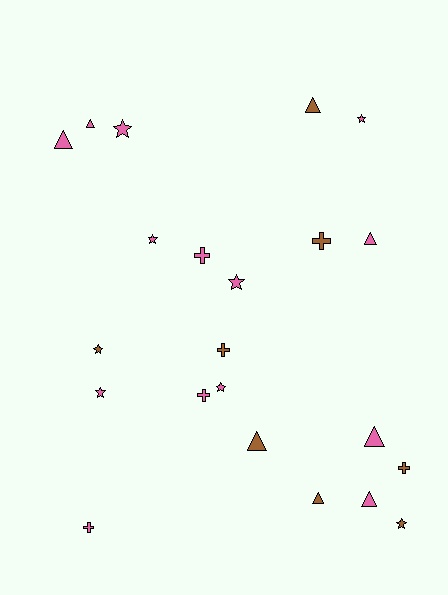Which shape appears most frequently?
Triangle, with 8 objects.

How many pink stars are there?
There are 6 pink stars.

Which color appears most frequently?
Pink, with 14 objects.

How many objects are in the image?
There are 22 objects.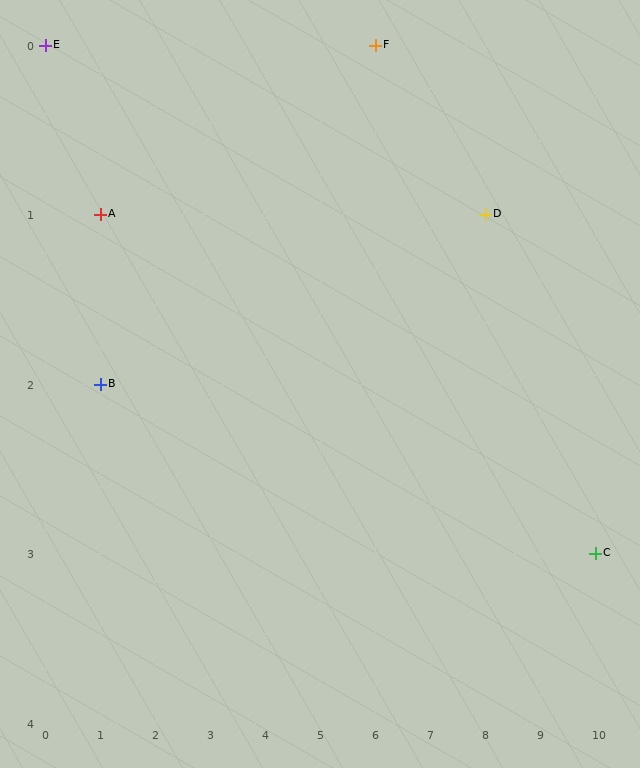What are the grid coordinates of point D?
Point D is at grid coordinates (8, 1).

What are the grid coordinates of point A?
Point A is at grid coordinates (1, 1).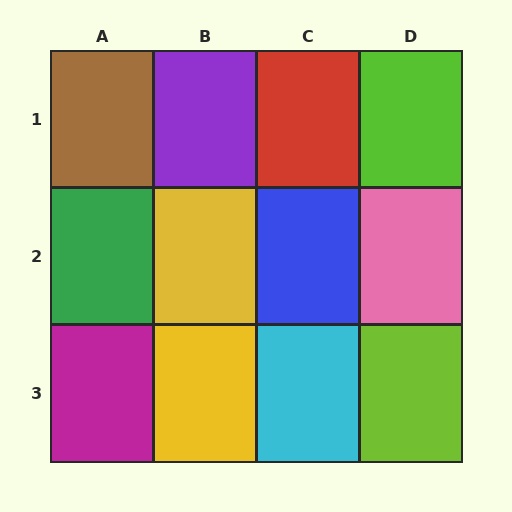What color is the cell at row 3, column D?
Lime.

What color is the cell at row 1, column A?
Brown.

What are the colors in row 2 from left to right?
Green, yellow, blue, pink.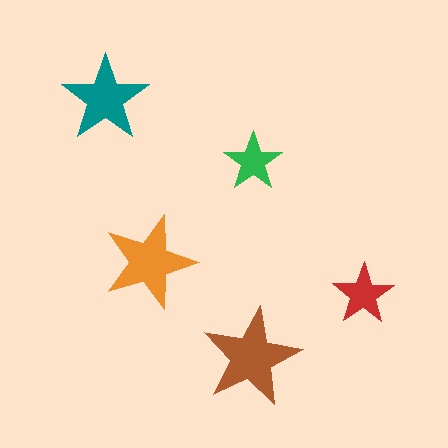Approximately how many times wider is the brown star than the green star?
About 1.5 times wider.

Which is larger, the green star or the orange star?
The orange one.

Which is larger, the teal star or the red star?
The teal one.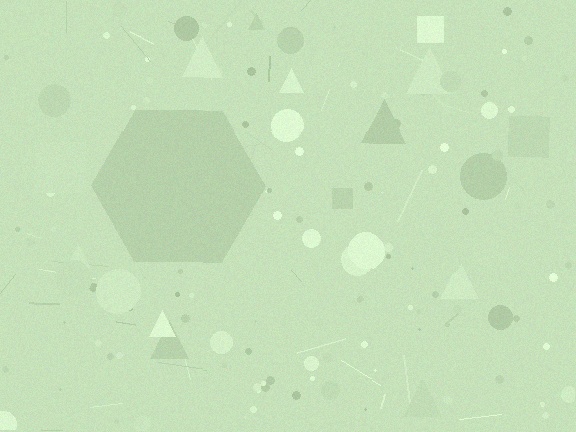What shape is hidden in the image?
A hexagon is hidden in the image.